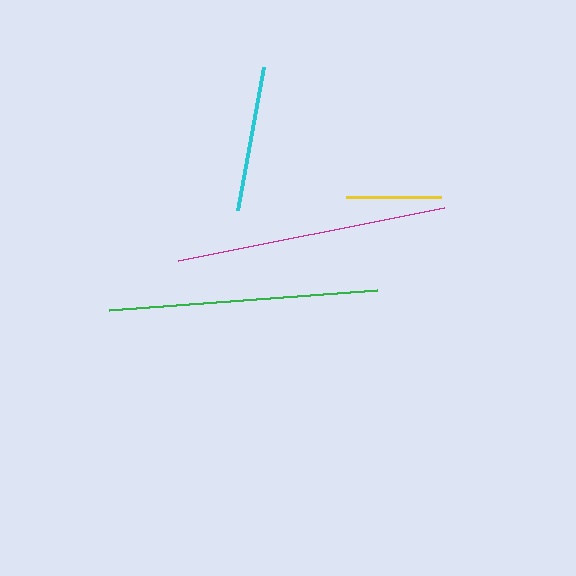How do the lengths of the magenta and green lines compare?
The magenta and green lines are approximately the same length.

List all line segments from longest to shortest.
From longest to shortest: magenta, green, cyan, yellow.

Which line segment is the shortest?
The yellow line is the shortest at approximately 95 pixels.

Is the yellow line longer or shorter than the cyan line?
The cyan line is longer than the yellow line.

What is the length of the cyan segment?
The cyan segment is approximately 145 pixels long.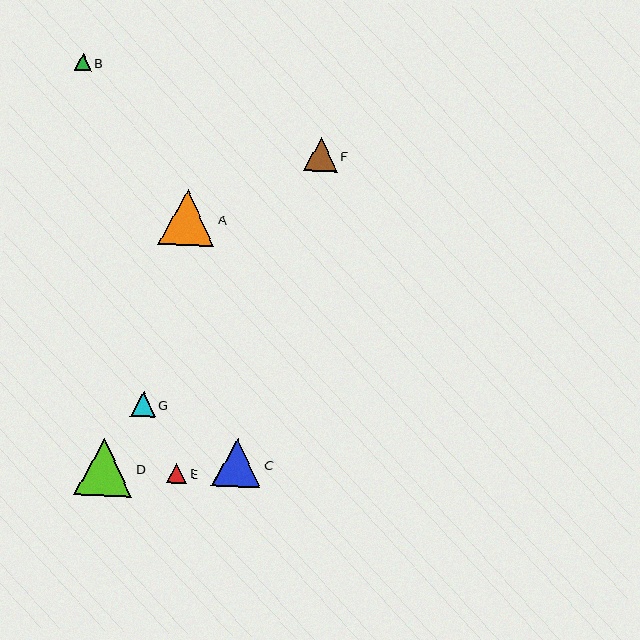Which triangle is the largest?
Triangle D is the largest with a size of approximately 58 pixels.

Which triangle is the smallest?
Triangle B is the smallest with a size of approximately 16 pixels.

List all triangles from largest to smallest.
From largest to smallest: D, A, C, F, G, E, B.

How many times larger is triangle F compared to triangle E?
Triangle F is approximately 1.6 times the size of triangle E.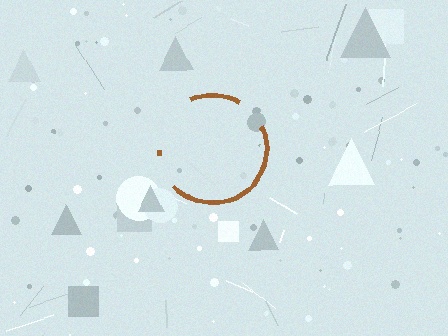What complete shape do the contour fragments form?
The contour fragments form a circle.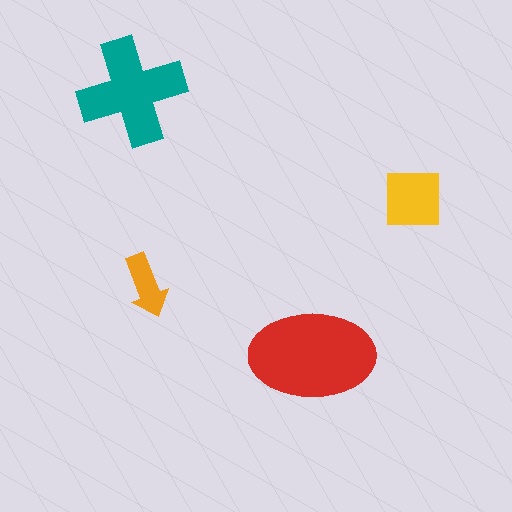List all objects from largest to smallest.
The red ellipse, the teal cross, the yellow square, the orange arrow.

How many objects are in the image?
There are 4 objects in the image.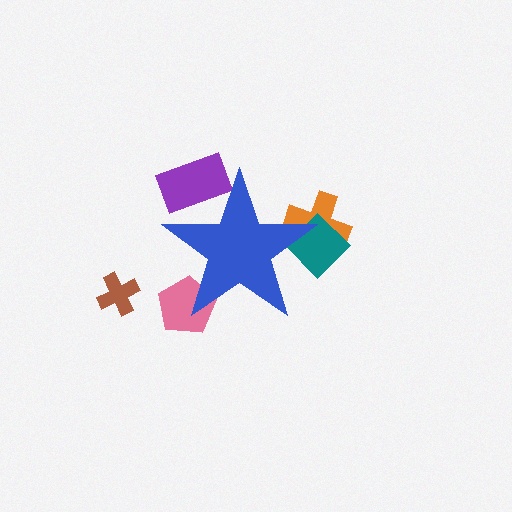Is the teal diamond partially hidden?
Yes, the teal diamond is partially hidden behind the blue star.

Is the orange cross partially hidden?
Yes, the orange cross is partially hidden behind the blue star.